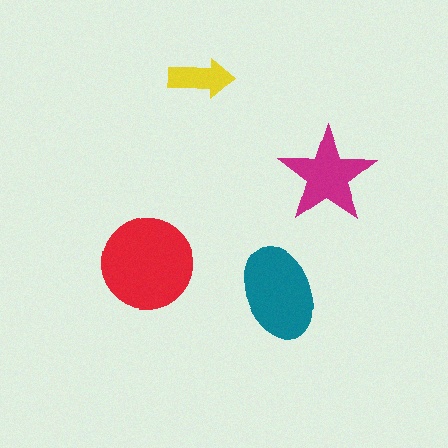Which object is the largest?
The red circle.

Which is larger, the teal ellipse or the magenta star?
The teal ellipse.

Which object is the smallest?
The yellow arrow.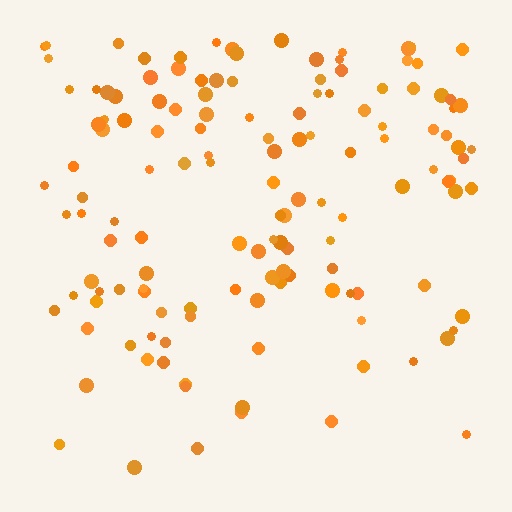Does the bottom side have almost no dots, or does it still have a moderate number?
Still a moderate number, just noticeably fewer than the top.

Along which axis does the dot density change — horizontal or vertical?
Vertical.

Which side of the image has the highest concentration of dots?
The top.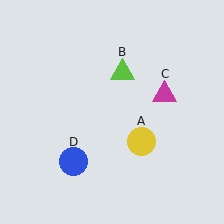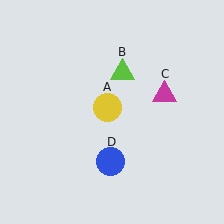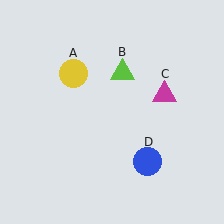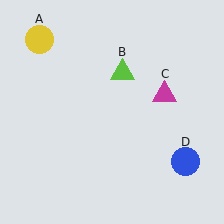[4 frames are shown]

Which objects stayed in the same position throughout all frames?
Lime triangle (object B) and magenta triangle (object C) remained stationary.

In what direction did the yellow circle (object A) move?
The yellow circle (object A) moved up and to the left.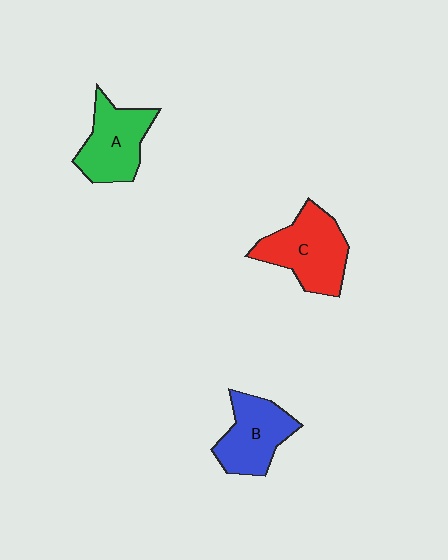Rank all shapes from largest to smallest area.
From largest to smallest: C (red), A (green), B (blue).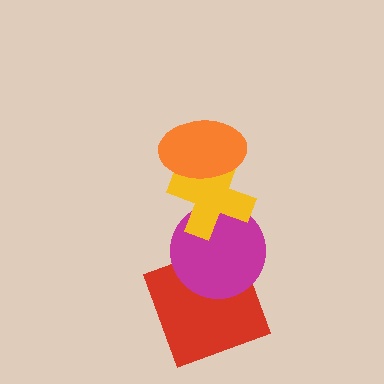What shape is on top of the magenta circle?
The yellow cross is on top of the magenta circle.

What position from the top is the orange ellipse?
The orange ellipse is 1st from the top.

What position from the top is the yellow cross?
The yellow cross is 2nd from the top.